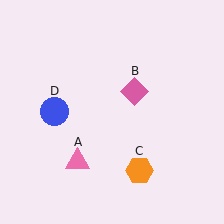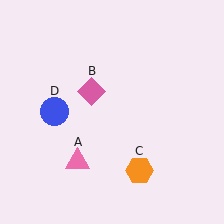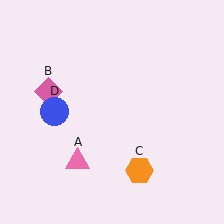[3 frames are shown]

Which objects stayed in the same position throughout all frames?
Pink triangle (object A) and orange hexagon (object C) and blue circle (object D) remained stationary.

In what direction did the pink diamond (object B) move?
The pink diamond (object B) moved left.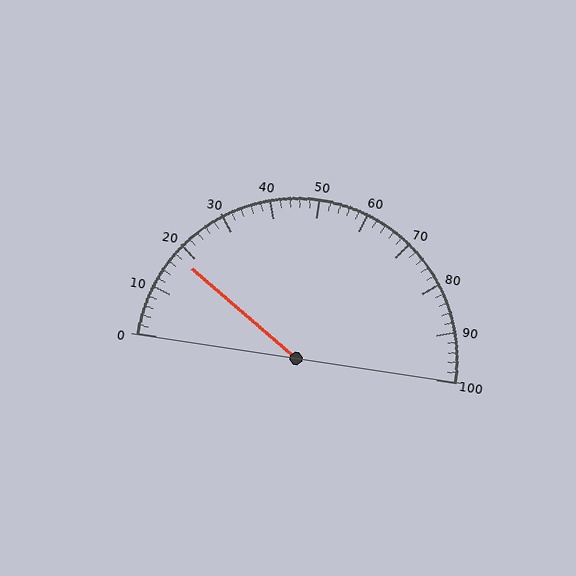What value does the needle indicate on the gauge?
The needle indicates approximately 18.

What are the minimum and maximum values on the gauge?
The gauge ranges from 0 to 100.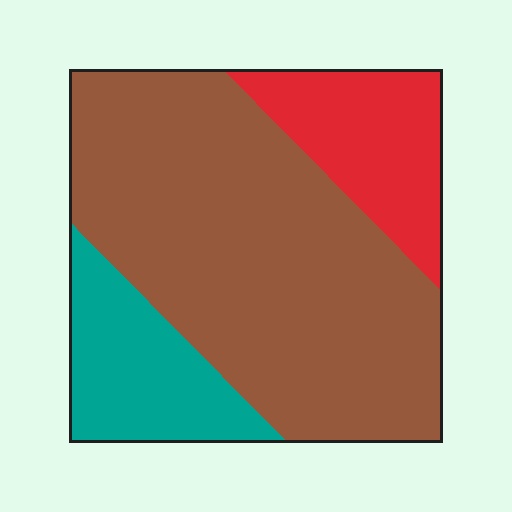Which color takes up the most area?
Brown, at roughly 65%.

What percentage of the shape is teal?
Teal takes up about one sixth (1/6) of the shape.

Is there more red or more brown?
Brown.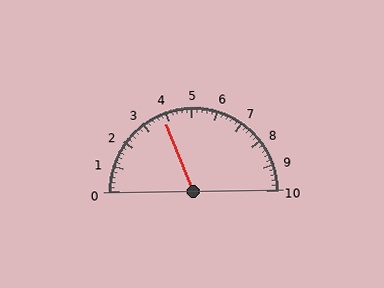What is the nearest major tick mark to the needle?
The nearest major tick mark is 4.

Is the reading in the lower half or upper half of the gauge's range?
The reading is in the lower half of the range (0 to 10).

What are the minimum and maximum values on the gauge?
The gauge ranges from 0 to 10.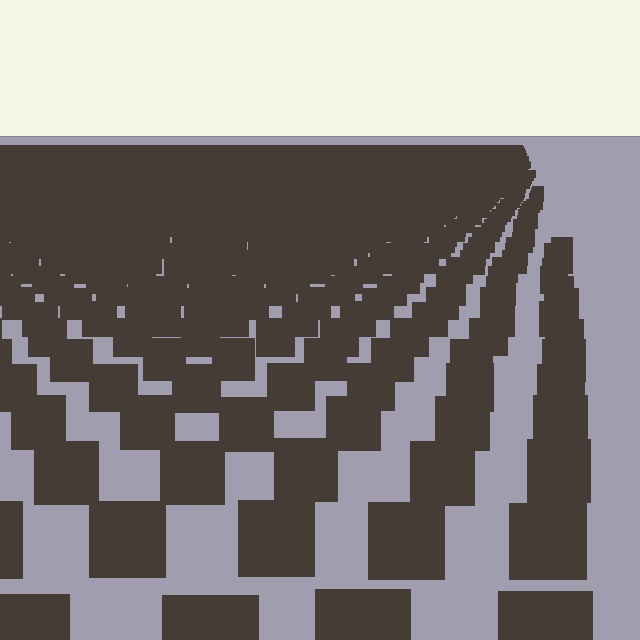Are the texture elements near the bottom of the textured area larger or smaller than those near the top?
Larger. Near the bottom, elements are closer to the viewer and appear at a bigger on-screen size.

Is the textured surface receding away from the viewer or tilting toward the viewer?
The surface is receding away from the viewer. Texture elements get smaller and denser toward the top.